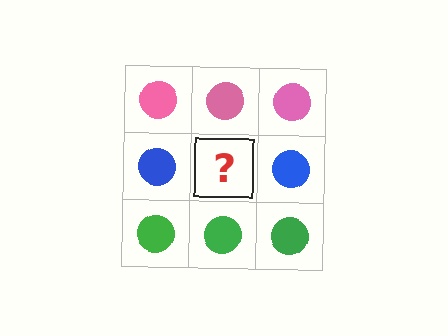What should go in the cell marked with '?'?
The missing cell should contain a blue circle.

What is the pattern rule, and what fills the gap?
The rule is that each row has a consistent color. The gap should be filled with a blue circle.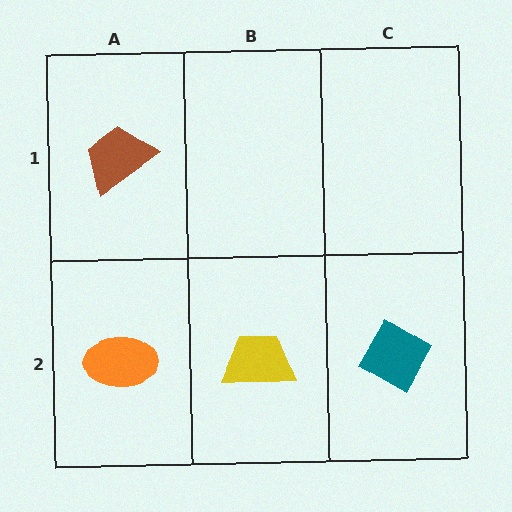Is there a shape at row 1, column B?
No, that cell is empty.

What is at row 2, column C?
A teal diamond.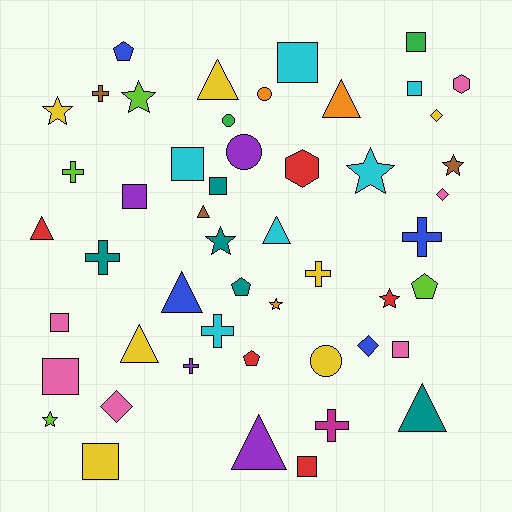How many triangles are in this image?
There are 9 triangles.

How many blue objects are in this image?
There are 4 blue objects.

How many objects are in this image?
There are 50 objects.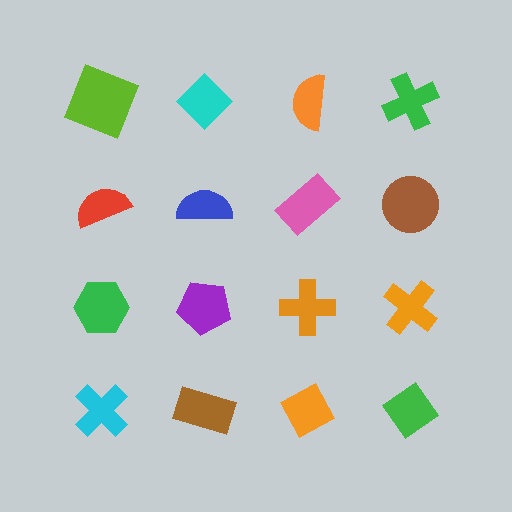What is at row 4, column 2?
A brown rectangle.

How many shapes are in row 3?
4 shapes.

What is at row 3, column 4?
An orange cross.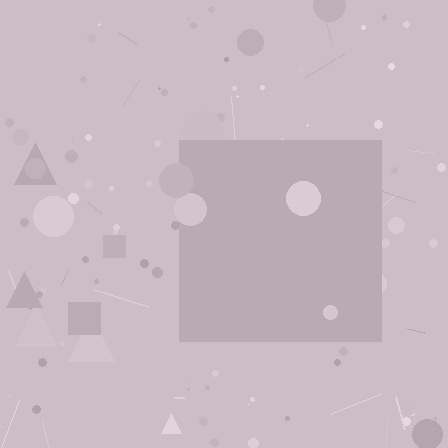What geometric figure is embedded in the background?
A square is embedded in the background.